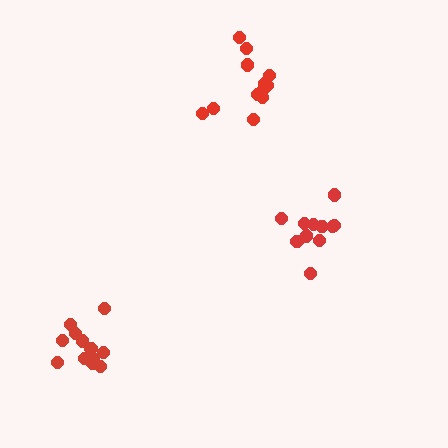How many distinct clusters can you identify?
There are 3 distinct clusters.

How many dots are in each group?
Group 1: 12 dots, Group 2: 12 dots, Group 3: 12 dots (36 total).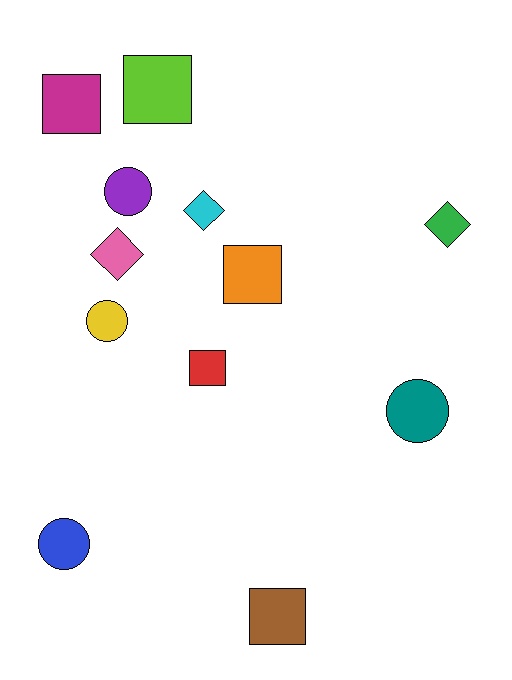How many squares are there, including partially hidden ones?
There are 5 squares.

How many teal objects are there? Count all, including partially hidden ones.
There is 1 teal object.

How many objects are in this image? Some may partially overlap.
There are 12 objects.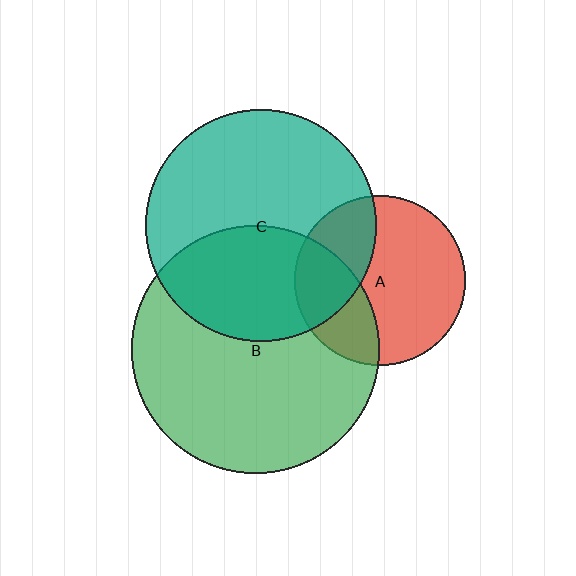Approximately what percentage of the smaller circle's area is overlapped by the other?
Approximately 30%.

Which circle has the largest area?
Circle B (green).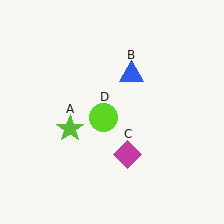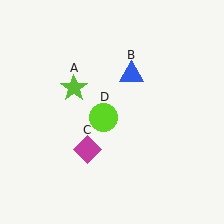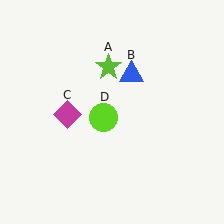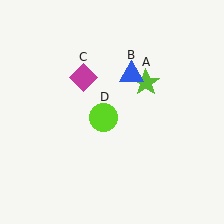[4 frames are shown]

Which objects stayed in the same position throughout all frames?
Blue triangle (object B) and lime circle (object D) remained stationary.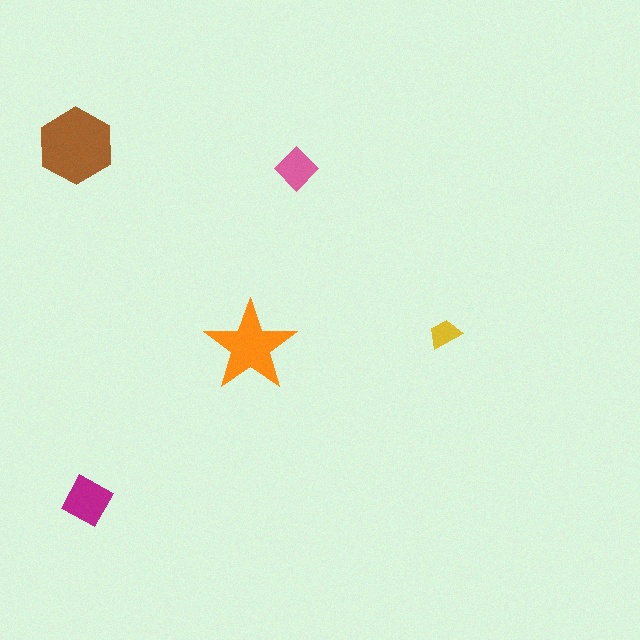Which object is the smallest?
The yellow trapezoid.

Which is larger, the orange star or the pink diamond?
The orange star.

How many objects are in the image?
There are 5 objects in the image.